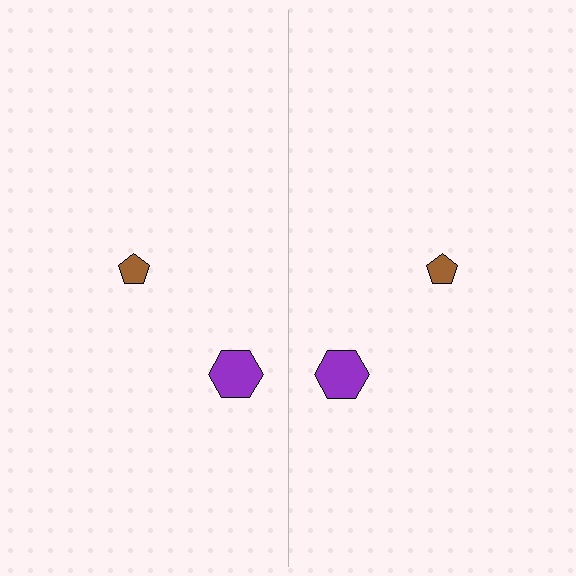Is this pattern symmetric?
Yes, this pattern has bilateral (reflection) symmetry.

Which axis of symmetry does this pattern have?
The pattern has a vertical axis of symmetry running through the center of the image.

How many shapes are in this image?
There are 4 shapes in this image.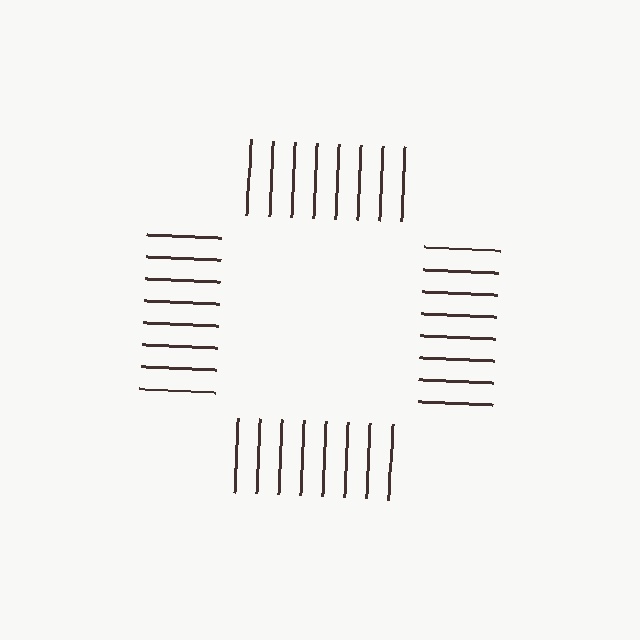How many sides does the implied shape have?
4 sides — the line-ends trace a square.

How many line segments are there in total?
32 — 8 along each of the 4 edges.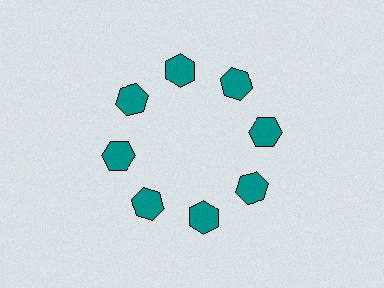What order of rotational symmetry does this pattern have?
This pattern has 8-fold rotational symmetry.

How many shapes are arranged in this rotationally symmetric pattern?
There are 8 shapes, arranged in 8 groups of 1.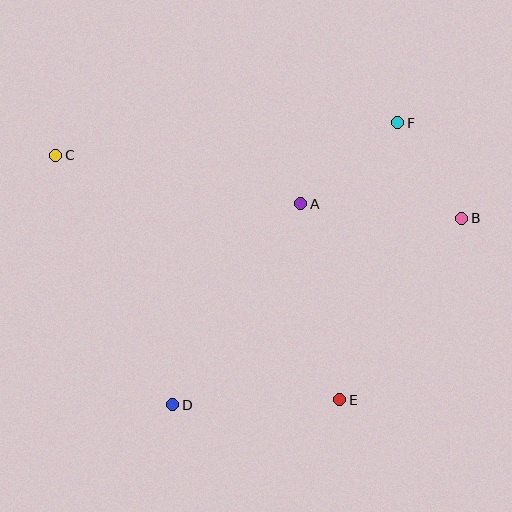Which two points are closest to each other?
Points B and F are closest to each other.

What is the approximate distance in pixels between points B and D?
The distance between B and D is approximately 344 pixels.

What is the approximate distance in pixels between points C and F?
The distance between C and F is approximately 343 pixels.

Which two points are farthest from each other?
Points B and C are farthest from each other.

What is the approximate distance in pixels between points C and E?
The distance between C and E is approximately 375 pixels.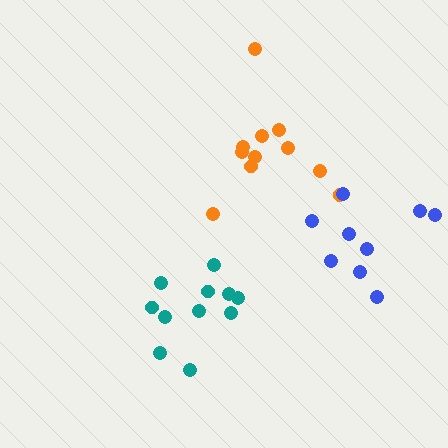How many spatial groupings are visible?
There are 3 spatial groupings.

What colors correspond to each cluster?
The clusters are colored: orange, teal, blue.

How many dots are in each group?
Group 1: 11 dots, Group 2: 11 dots, Group 3: 9 dots (31 total).